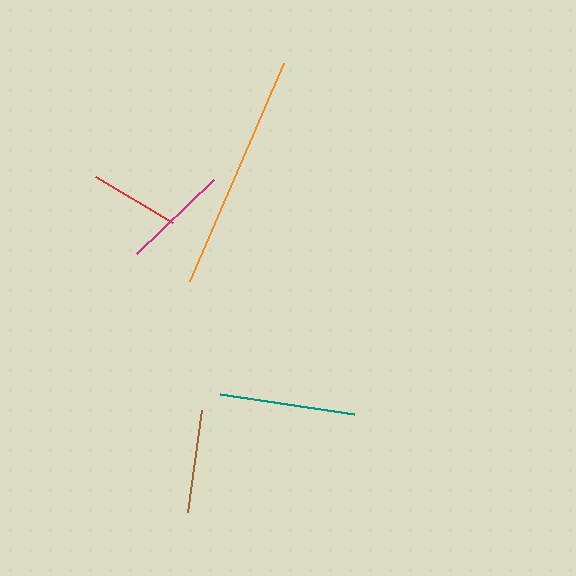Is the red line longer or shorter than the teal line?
The teal line is longer than the red line.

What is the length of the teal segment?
The teal segment is approximately 136 pixels long.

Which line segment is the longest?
The orange line is the longest at approximately 238 pixels.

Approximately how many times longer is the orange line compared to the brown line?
The orange line is approximately 2.3 times the length of the brown line.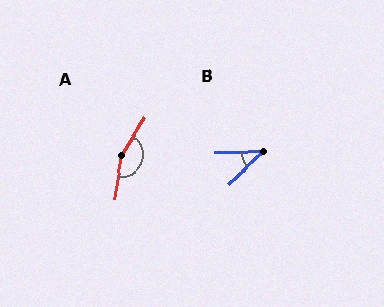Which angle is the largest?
A, at approximately 155 degrees.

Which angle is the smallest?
B, at approximately 42 degrees.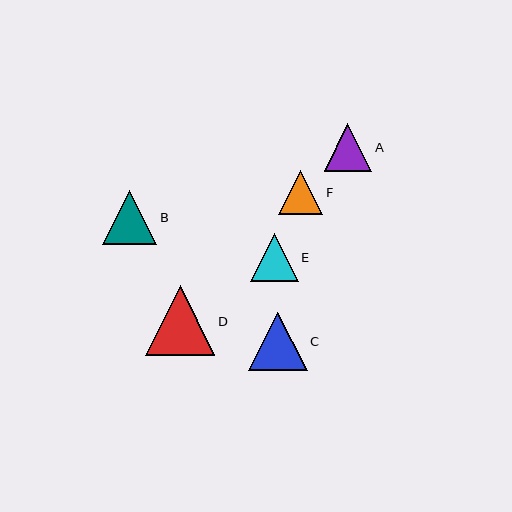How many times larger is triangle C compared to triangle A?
Triangle C is approximately 1.2 times the size of triangle A.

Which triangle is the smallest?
Triangle F is the smallest with a size of approximately 44 pixels.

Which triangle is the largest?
Triangle D is the largest with a size of approximately 69 pixels.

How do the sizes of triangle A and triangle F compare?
Triangle A and triangle F are approximately the same size.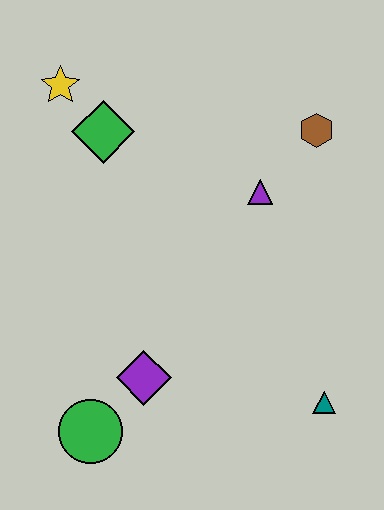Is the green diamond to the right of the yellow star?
Yes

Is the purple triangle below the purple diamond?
No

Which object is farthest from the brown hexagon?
The green circle is farthest from the brown hexagon.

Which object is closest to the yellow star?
The green diamond is closest to the yellow star.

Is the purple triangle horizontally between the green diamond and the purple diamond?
No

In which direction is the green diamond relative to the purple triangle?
The green diamond is to the left of the purple triangle.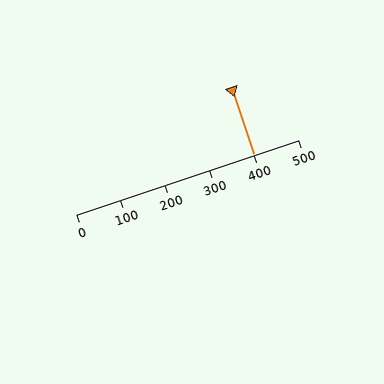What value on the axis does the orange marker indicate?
The marker indicates approximately 400.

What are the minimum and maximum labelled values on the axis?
The axis runs from 0 to 500.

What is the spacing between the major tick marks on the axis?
The major ticks are spaced 100 apart.